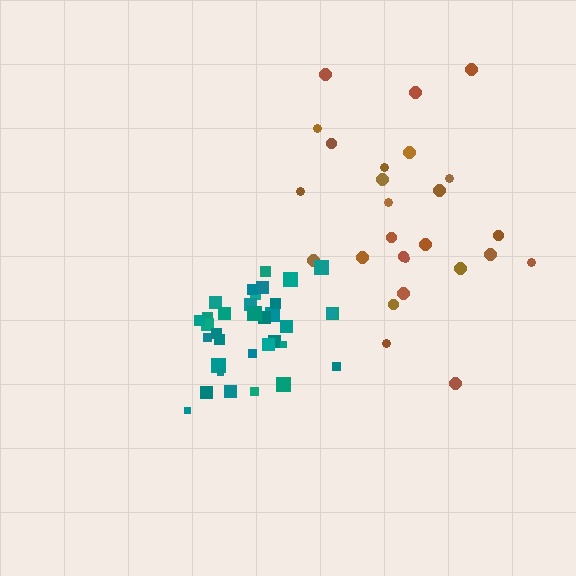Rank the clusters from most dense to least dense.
teal, brown.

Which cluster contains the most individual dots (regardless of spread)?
Teal (35).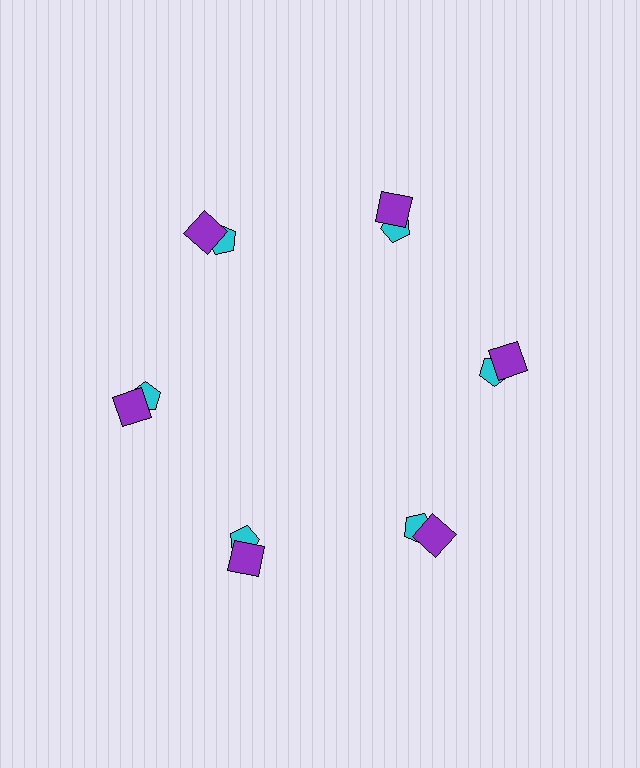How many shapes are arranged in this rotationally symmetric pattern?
There are 12 shapes, arranged in 6 groups of 2.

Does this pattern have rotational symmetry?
Yes, this pattern has 6-fold rotational symmetry. It looks the same after rotating 60 degrees around the center.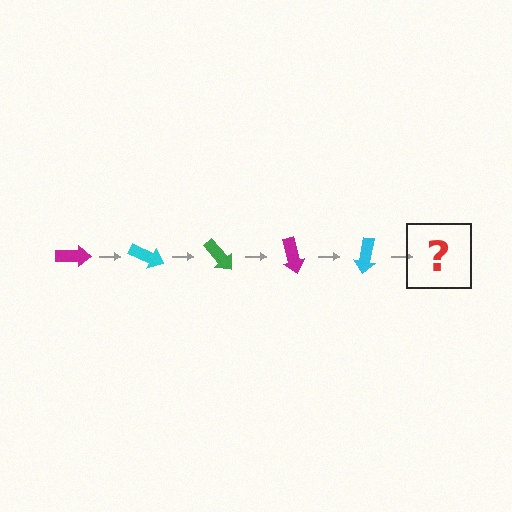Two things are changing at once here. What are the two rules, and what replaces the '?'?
The two rules are that it rotates 25 degrees each step and the color cycles through magenta, cyan, and green. The '?' should be a green arrow, rotated 125 degrees from the start.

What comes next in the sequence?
The next element should be a green arrow, rotated 125 degrees from the start.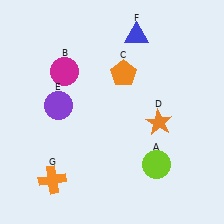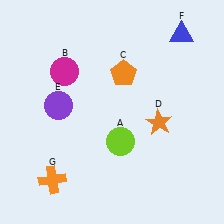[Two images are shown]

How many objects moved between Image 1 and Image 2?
2 objects moved between the two images.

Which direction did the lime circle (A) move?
The lime circle (A) moved left.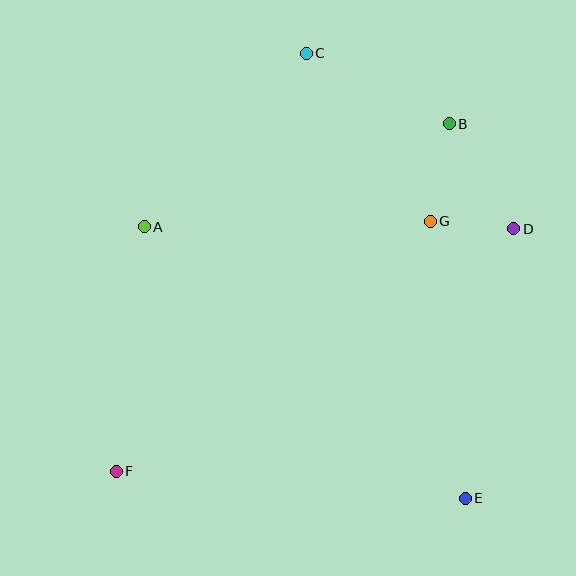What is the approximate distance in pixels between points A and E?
The distance between A and E is approximately 421 pixels.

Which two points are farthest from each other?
Points B and F are farthest from each other.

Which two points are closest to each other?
Points D and G are closest to each other.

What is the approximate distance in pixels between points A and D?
The distance between A and D is approximately 369 pixels.